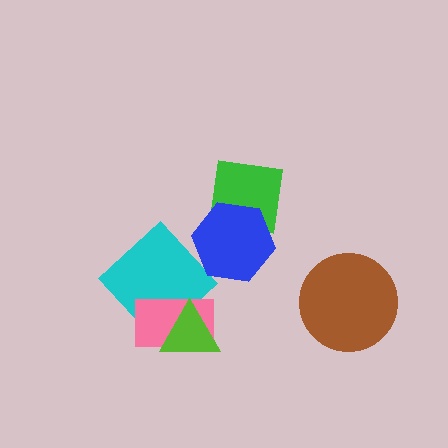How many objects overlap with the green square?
1 object overlaps with the green square.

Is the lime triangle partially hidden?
No, no other shape covers it.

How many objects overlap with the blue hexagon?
1 object overlaps with the blue hexagon.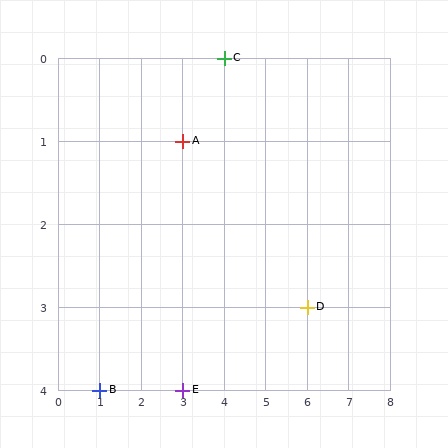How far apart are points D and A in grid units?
Points D and A are 3 columns and 2 rows apart (about 3.6 grid units diagonally).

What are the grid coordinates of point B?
Point B is at grid coordinates (1, 4).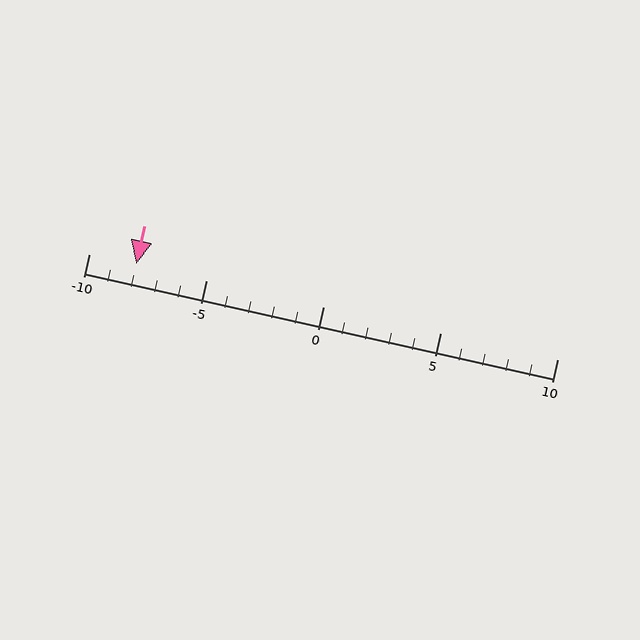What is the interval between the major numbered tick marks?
The major tick marks are spaced 5 units apart.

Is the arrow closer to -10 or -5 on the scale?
The arrow is closer to -10.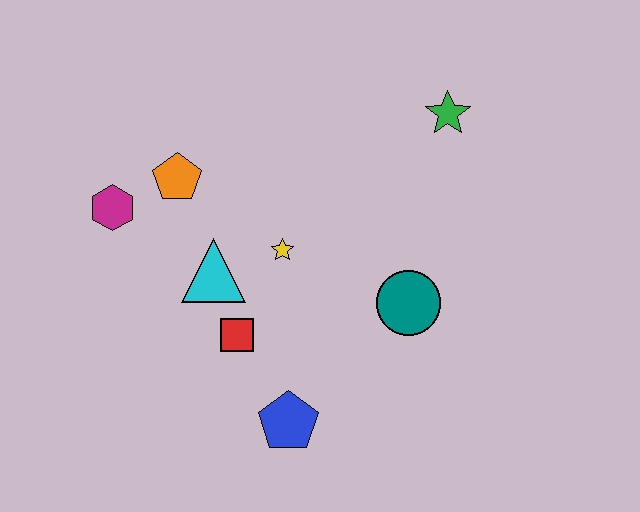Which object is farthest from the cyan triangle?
The green star is farthest from the cyan triangle.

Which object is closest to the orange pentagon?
The magenta hexagon is closest to the orange pentagon.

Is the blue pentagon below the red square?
Yes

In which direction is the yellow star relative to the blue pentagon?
The yellow star is above the blue pentagon.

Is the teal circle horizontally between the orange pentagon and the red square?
No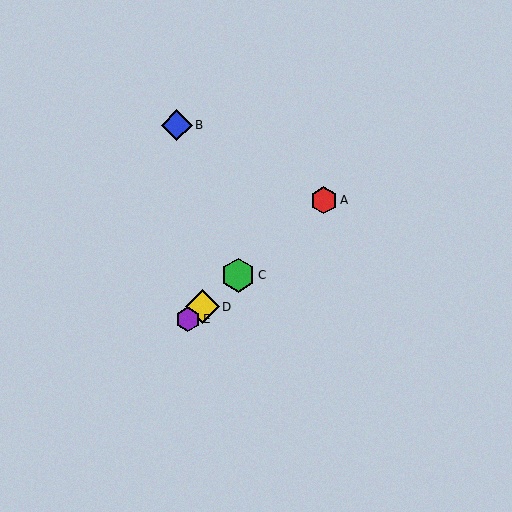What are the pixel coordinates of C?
Object C is at (238, 275).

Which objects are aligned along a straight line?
Objects A, C, D, E are aligned along a straight line.